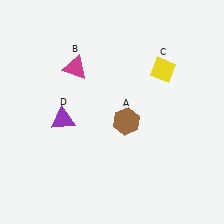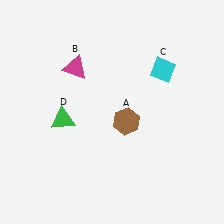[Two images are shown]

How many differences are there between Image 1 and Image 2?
There are 2 differences between the two images.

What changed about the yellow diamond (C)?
In Image 1, C is yellow. In Image 2, it changed to cyan.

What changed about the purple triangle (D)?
In Image 1, D is purple. In Image 2, it changed to green.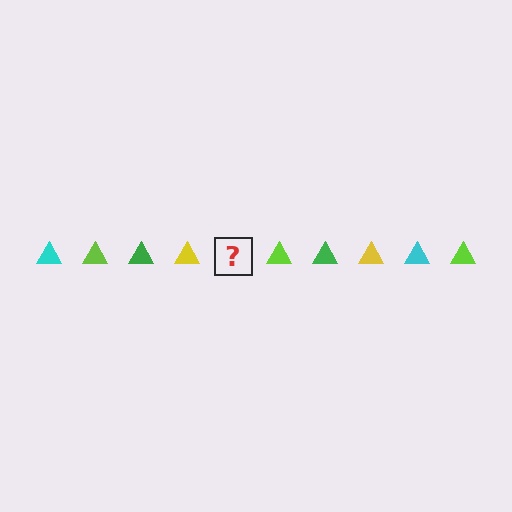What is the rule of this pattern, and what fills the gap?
The rule is that the pattern cycles through cyan, lime, green, yellow triangles. The gap should be filled with a cyan triangle.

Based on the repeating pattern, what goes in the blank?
The blank should be a cyan triangle.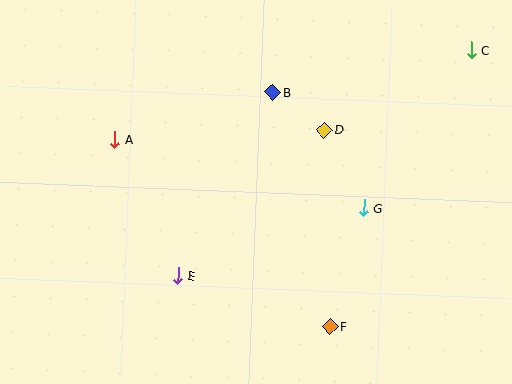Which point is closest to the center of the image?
Point D at (325, 130) is closest to the center.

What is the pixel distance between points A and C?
The distance between A and C is 367 pixels.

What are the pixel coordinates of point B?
Point B is at (273, 92).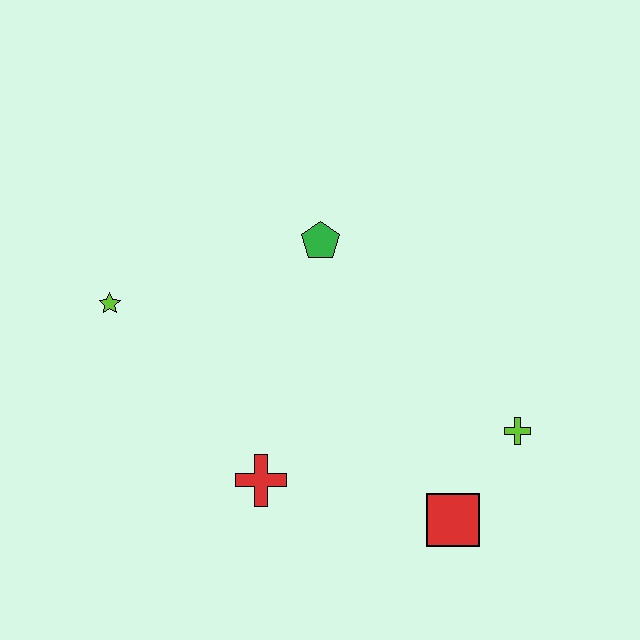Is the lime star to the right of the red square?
No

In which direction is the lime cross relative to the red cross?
The lime cross is to the right of the red cross.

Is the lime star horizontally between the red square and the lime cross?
No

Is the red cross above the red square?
Yes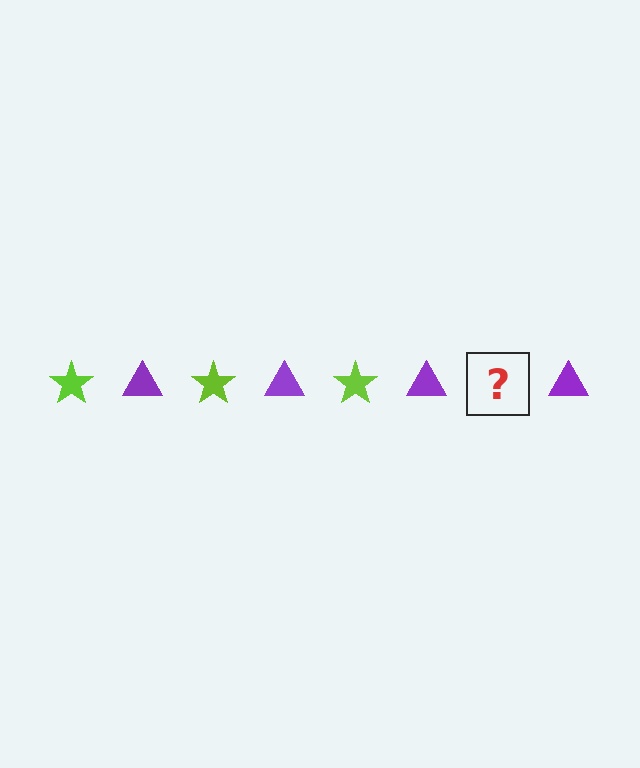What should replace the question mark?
The question mark should be replaced with a lime star.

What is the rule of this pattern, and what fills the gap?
The rule is that the pattern alternates between lime star and purple triangle. The gap should be filled with a lime star.